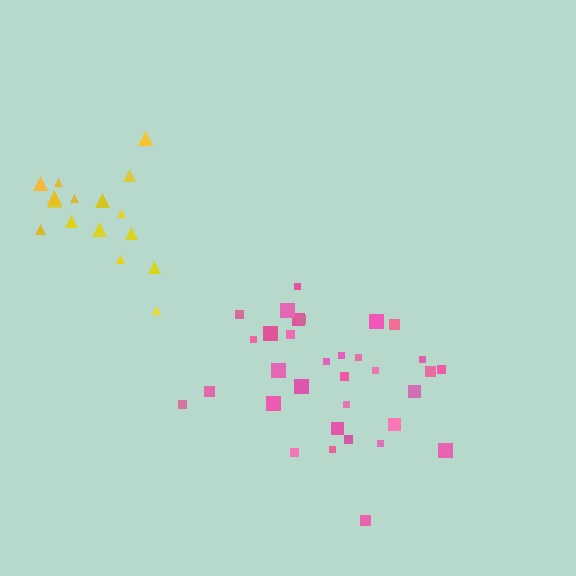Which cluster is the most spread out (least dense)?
Pink.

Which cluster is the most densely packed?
Yellow.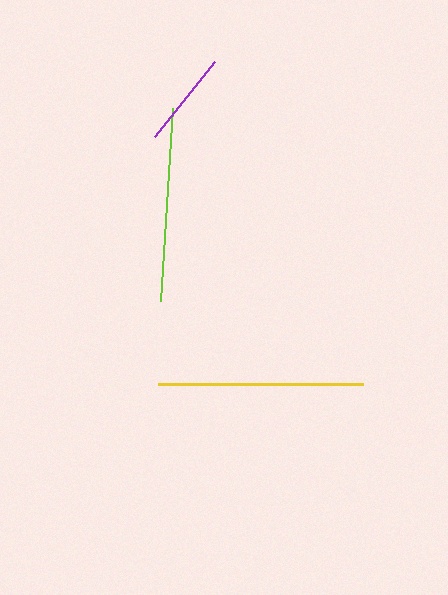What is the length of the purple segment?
The purple segment is approximately 96 pixels long.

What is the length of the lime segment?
The lime segment is approximately 193 pixels long.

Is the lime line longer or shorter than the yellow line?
The yellow line is longer than the lime line.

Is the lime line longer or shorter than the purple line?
The lime line is longer than the purple line.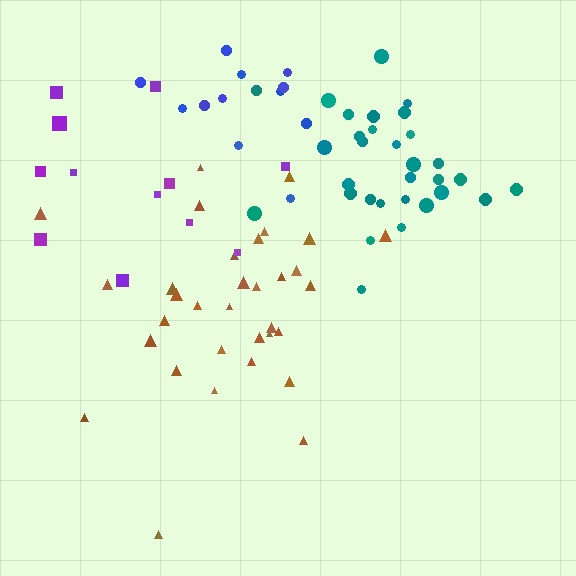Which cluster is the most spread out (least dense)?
Purple.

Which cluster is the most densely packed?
Teal.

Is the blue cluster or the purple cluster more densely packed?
Blue.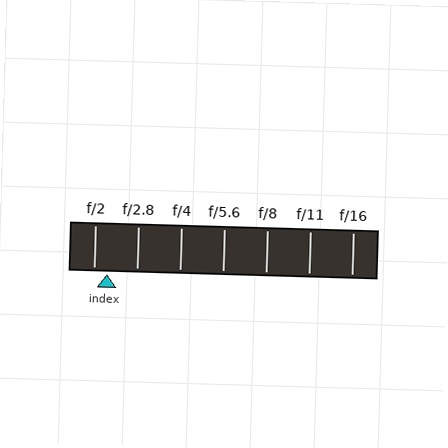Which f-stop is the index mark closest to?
The index mark is closest to f/2.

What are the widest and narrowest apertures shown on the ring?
The widest aperture shown is f/2 and the narrowest is f/16.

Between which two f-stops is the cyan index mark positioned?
The index mark is between f/2 and f/2.8.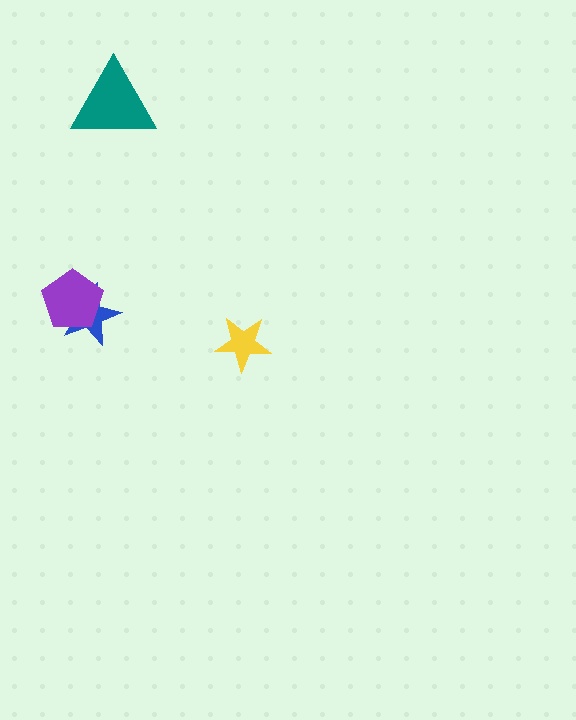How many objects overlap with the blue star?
1 object overlaps with the blue star.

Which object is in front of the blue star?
The purple pentagon is in front of the blue star.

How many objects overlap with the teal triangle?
0 objects overlap with the teal triangle.